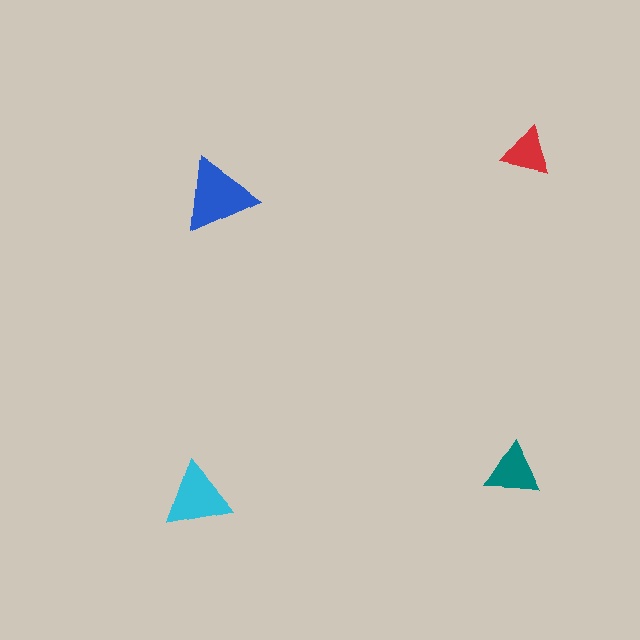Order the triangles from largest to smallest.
the blue one, the cyan one, the teal one, the red one.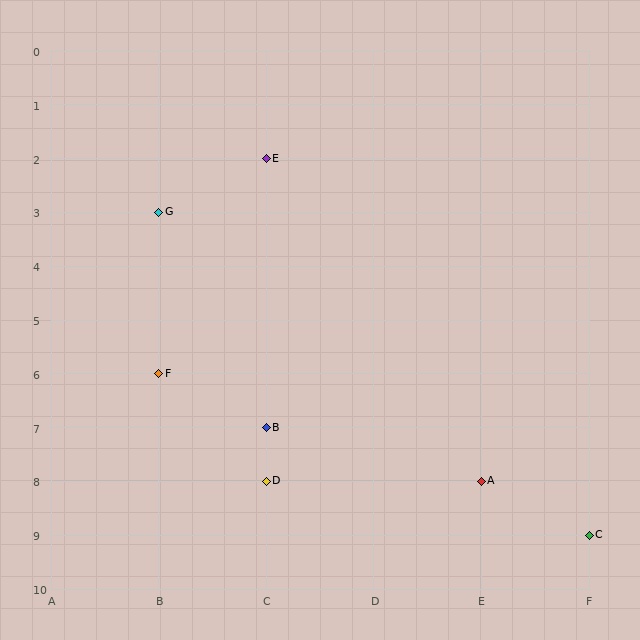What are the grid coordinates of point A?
Point A is at grid coordinates (E, 8).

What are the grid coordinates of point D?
Point D is at grid coordinates (C, 8).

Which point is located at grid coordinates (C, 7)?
Point B is at (C, 7).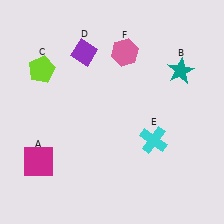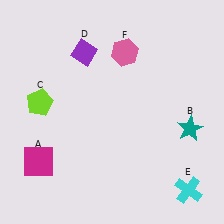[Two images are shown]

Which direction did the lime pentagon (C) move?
The lime pentagon (C) moved down.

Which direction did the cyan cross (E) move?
The cyan cross (E) moved down.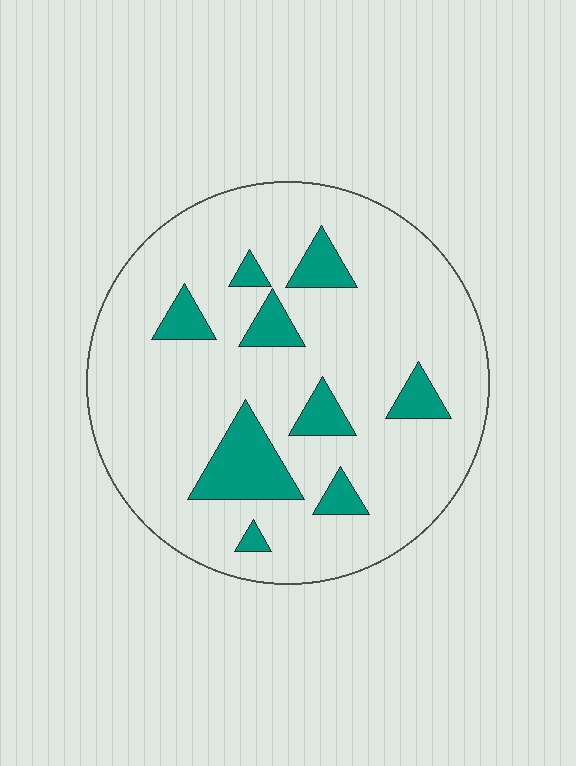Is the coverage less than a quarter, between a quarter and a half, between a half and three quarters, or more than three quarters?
Less than a quarter.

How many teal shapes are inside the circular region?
9.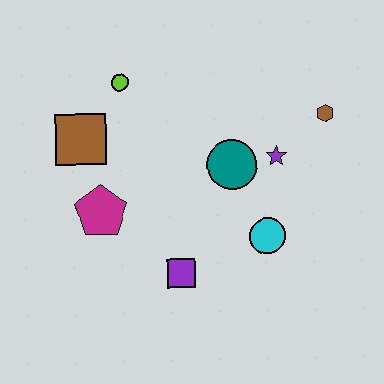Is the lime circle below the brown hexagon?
No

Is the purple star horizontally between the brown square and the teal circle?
No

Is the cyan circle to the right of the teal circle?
Yes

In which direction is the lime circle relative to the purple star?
The lime circle is to the left of the purple star.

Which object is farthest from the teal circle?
The brown square is farthest from the teal circle.